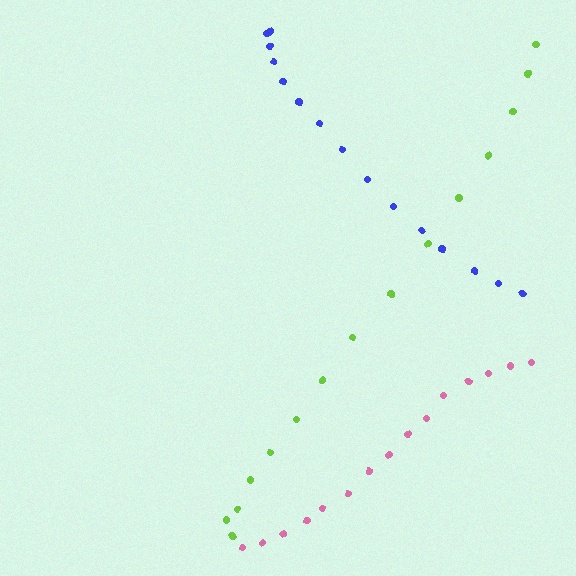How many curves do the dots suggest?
There are 3 distinct paths.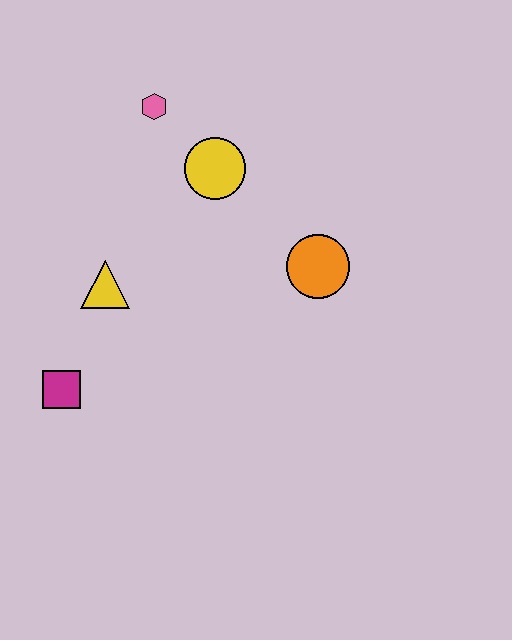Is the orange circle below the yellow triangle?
No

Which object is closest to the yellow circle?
The pink hexagon is closest to the yellow circle.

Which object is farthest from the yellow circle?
The magenta square is farthest from the yellow circle.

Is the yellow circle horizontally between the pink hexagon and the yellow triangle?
No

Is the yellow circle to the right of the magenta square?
Yes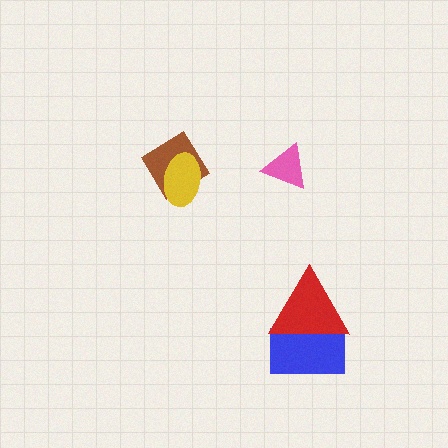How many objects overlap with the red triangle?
1 object overlaps with the red triangle.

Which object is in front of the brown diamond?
The yellow ellipse is in front of the brown diamond.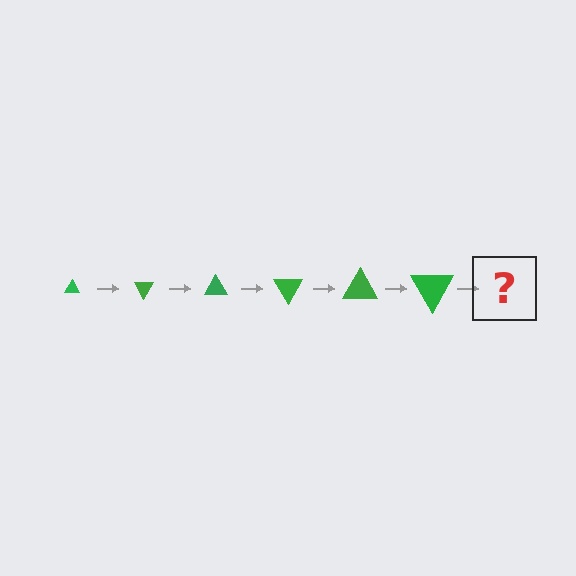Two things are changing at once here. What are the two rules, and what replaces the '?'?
The two rules are that the triangle grows larger each step and it rotates 60 degrees each step. The '?' should be a triangle, larger than the previous one and rotated 360 degrees from the start.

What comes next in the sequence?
The next element should be a triangle, larger than the previous one and rotated 360 degrees from the start.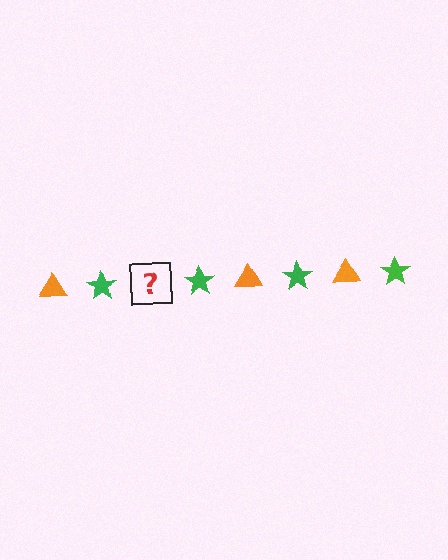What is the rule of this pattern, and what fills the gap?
The rule is that the pattern alternates between orange triangle and green star. The gap should be filled with an orange triangle.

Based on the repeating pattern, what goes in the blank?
The blank should be an orange triangle.